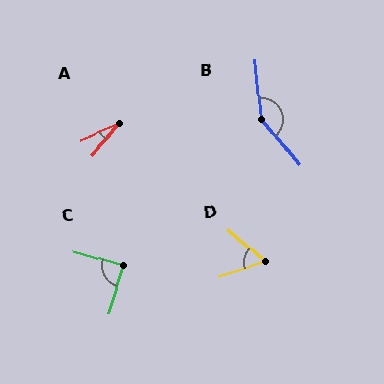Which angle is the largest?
B, at approximately 146 degrees.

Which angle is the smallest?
A, at approximately 25 degrees.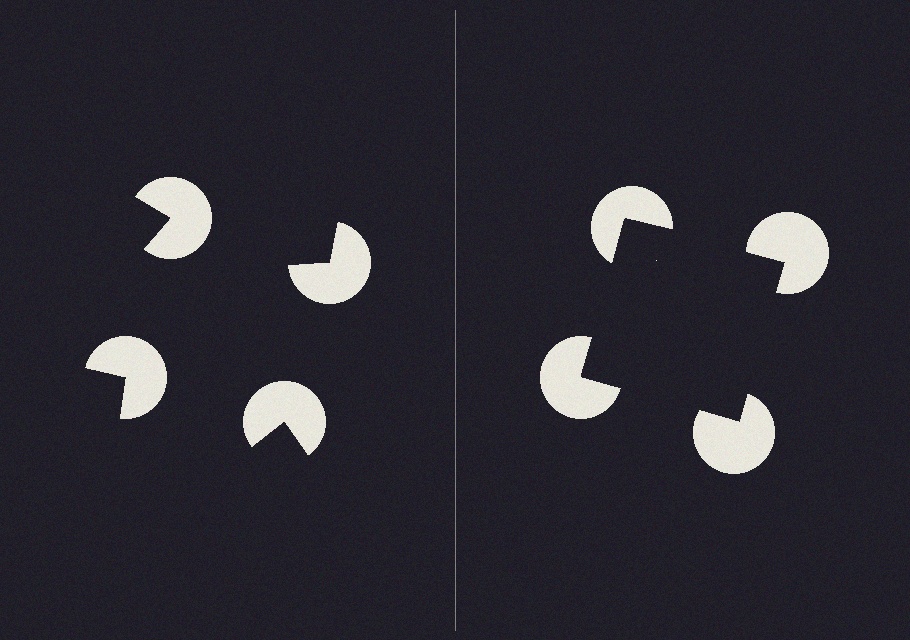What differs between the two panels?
The pac-man discs are positioned identically on both sides; only the wedge orientations differ. On the right they align to a square; on the left they are misaligned.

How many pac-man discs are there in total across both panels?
8 — 4 on each side.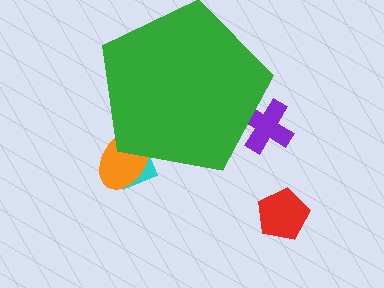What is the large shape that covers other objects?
A green pentagon.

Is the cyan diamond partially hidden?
Yes, the cyan diamond is partially hidden behind the green pentagon.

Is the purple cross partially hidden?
Yes, the purple cross is partially hidden behind the green pentagon.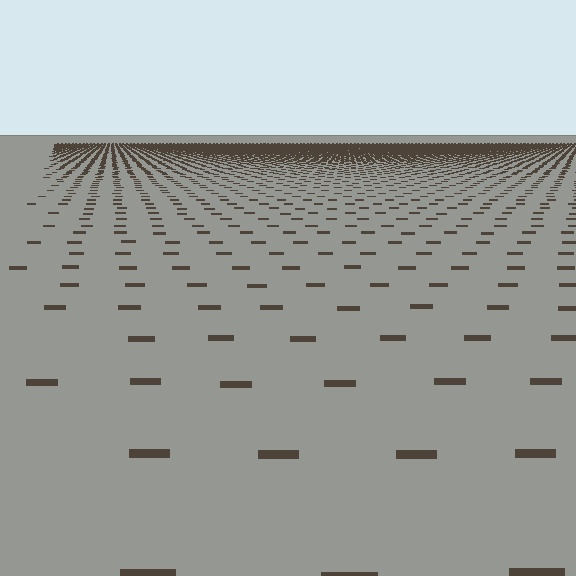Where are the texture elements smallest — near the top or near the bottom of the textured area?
Near the top.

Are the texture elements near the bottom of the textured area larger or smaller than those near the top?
Larger. Near the bottom, elements are closer to the viewer and appear at a bigger on-screen size.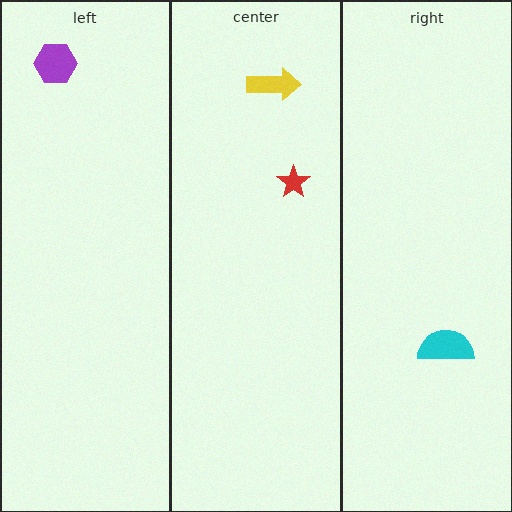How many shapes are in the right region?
1.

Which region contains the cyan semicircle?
The right region.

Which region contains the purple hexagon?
The left region.